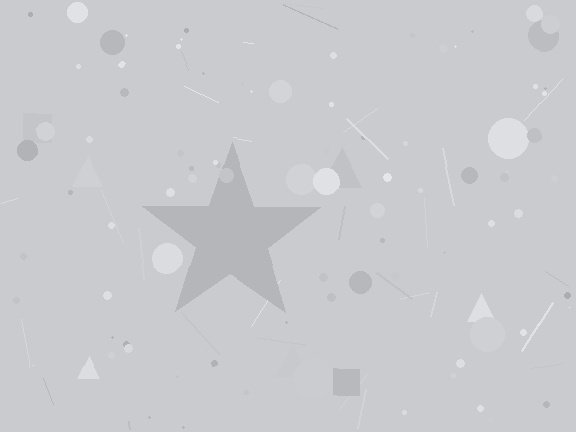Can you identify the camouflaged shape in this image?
The camouflaged shape is a star.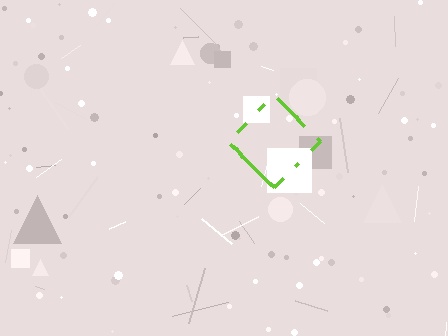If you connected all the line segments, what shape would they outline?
They would outline a diamond.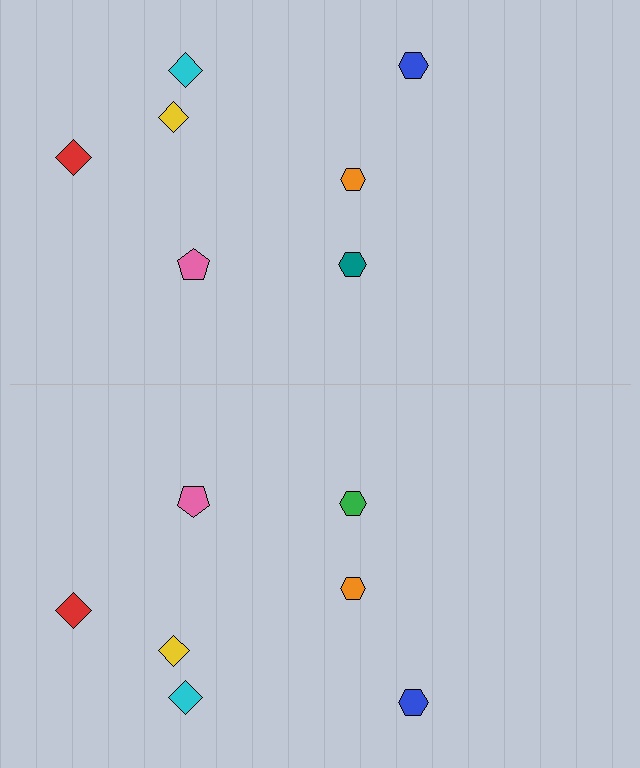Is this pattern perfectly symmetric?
No, the pattern is not perfectly symmetric. The green hexagon on the bottom side breaks the symmetry — its mirror counterpart is teal.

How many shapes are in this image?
There are 14 shapes in this image.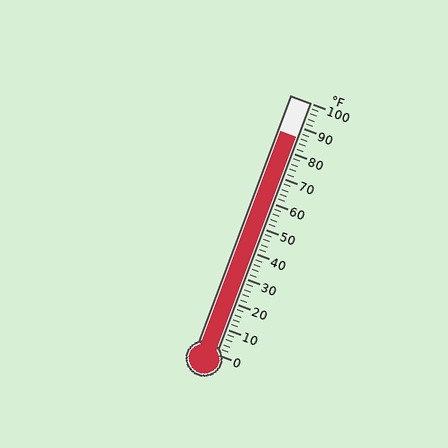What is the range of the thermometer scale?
The thermometer scale ranges from 0°F to 100°F.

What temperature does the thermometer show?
The thermometer shows approximately 86°F.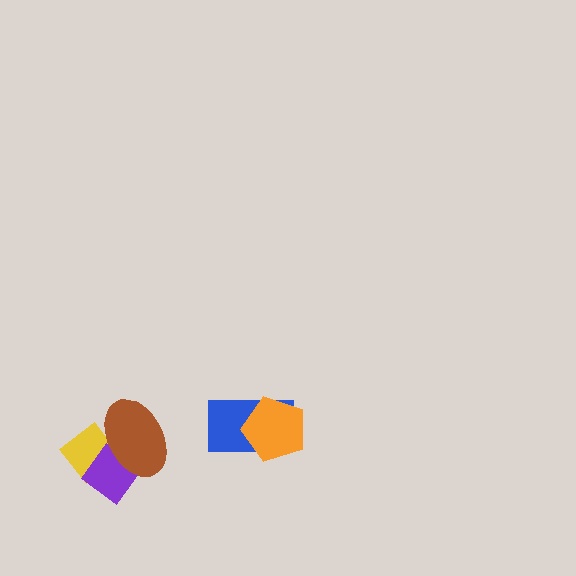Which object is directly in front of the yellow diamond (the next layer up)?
The purple diamond is directly in front of the yellow diamond.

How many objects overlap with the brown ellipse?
2 objects overlap with the brown ellipse.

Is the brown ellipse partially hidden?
No, no other shape covers it.